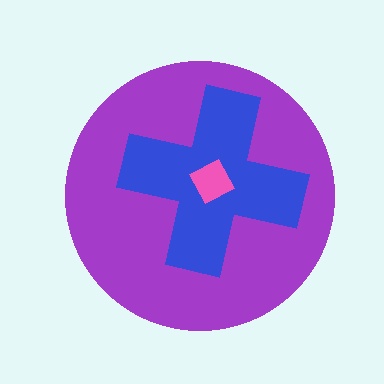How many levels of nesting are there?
3.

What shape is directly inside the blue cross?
The pink square.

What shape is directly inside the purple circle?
The blue cross.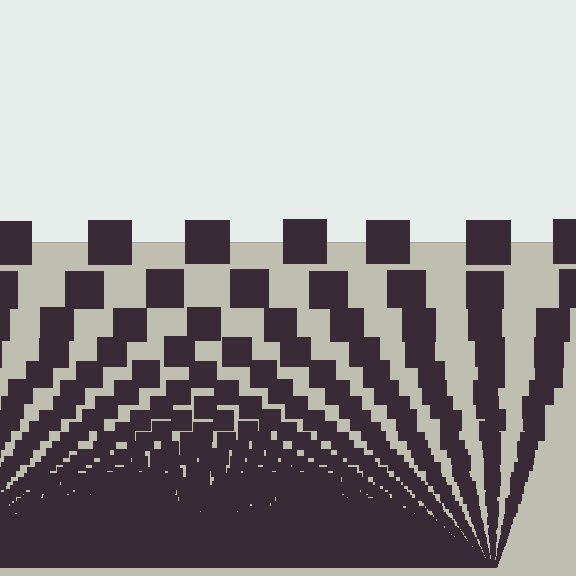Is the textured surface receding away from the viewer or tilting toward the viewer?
The surface appears to tilt toward the viewer. Texture elements get larger and sparser toward the top.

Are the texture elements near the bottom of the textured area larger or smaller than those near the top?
Smaller. The gradient is inverted — elements near the bottom are smaller and denser.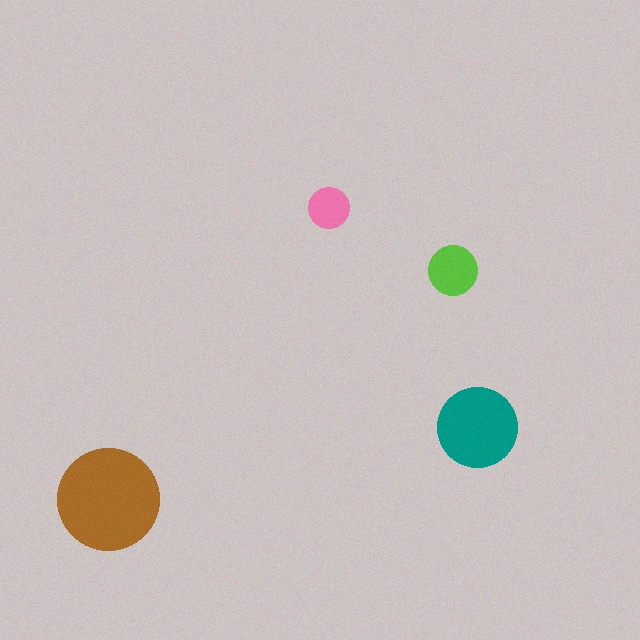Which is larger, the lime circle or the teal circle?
The teal one.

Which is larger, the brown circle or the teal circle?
The brown one.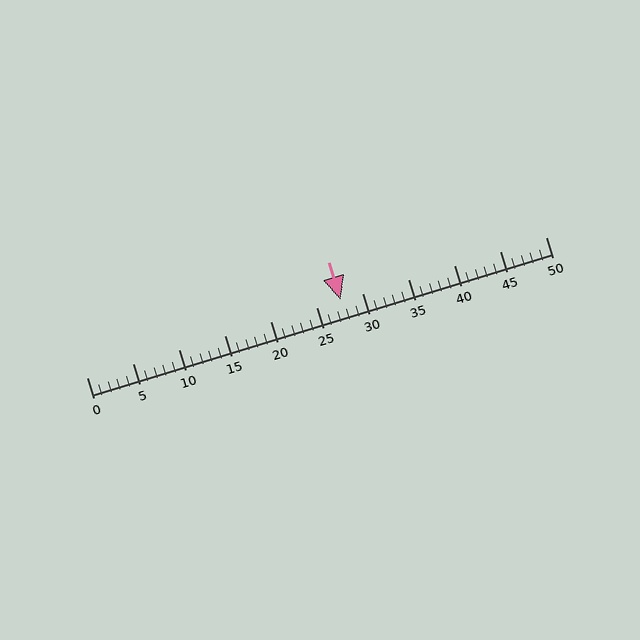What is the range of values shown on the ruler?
The ruler shows values from 0 to 50.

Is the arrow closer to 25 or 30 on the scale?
The arrow is closer to 30.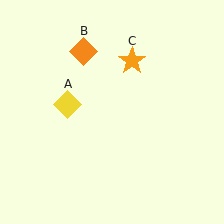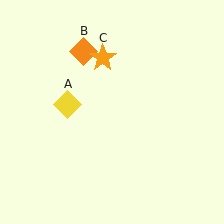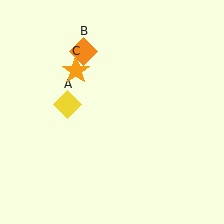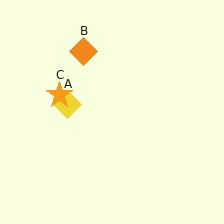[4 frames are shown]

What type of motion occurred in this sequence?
The orange star (object C) rotated counterclockwise around the center of the scene.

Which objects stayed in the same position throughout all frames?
Yellow diamond (object A) and orange diamond (object B) remained stationary.